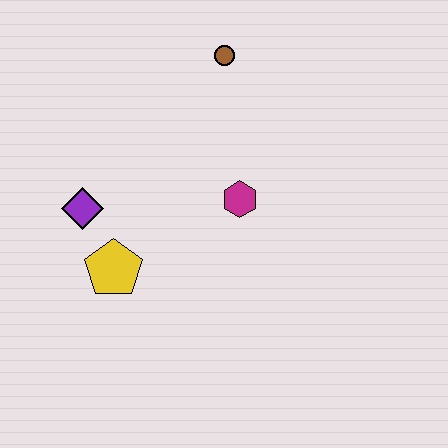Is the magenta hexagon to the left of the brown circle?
No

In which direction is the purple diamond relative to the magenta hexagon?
The purple diamond is to the left of the magenta hexagon.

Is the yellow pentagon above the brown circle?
No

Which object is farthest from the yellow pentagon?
The brown circle is farthest from the yellow pentagon.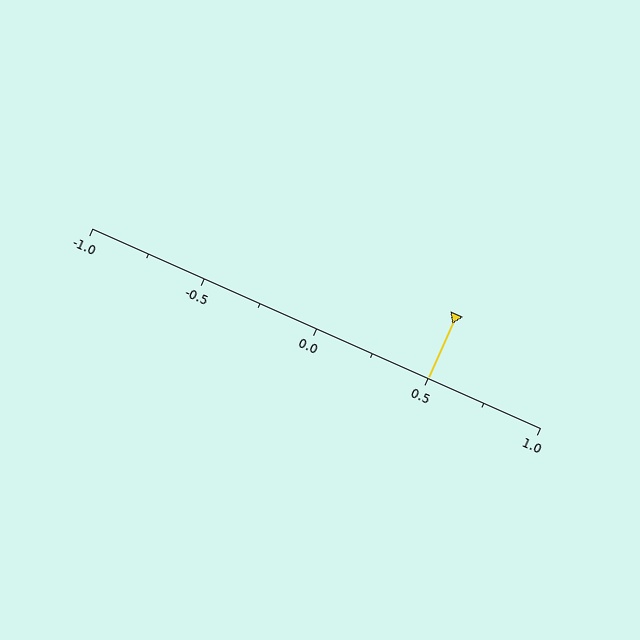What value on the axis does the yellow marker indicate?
The marker indicates approximately 0.5.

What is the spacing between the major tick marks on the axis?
The major ticks are spaced 0.5 apart.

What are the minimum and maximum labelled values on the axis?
The axis runs from -1.0 to 1.0.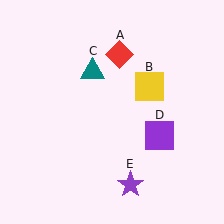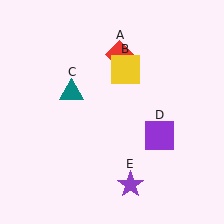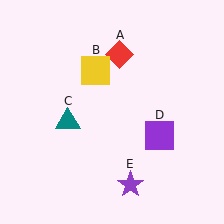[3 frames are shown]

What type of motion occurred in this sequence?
The yellow square (object B), teal triangle (object C) rotated counterclockwise around the center of the scene.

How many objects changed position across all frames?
2 objects changed position: yellow square (object B), teal triangle (object C).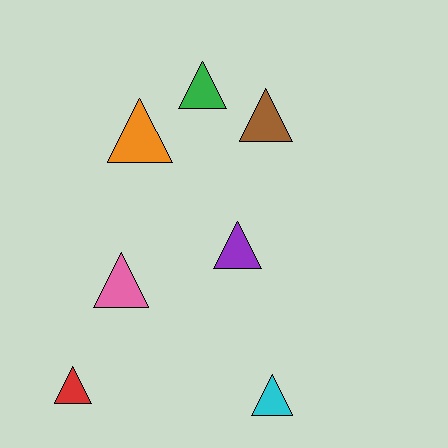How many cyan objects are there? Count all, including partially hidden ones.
There is 1 cyan object.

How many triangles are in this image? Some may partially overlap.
There are 7 triangles.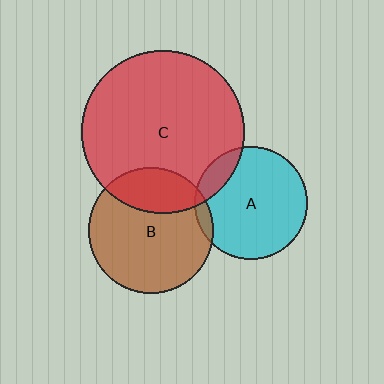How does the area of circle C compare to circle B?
Approximately 1.7 times.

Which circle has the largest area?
Circle C (red).